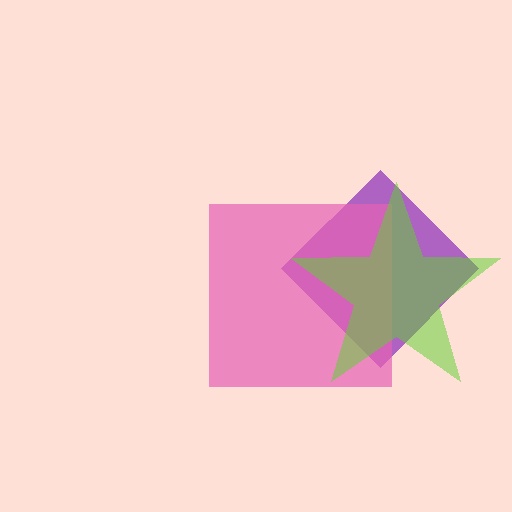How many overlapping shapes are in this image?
There are 3 overlapping shapes in the image.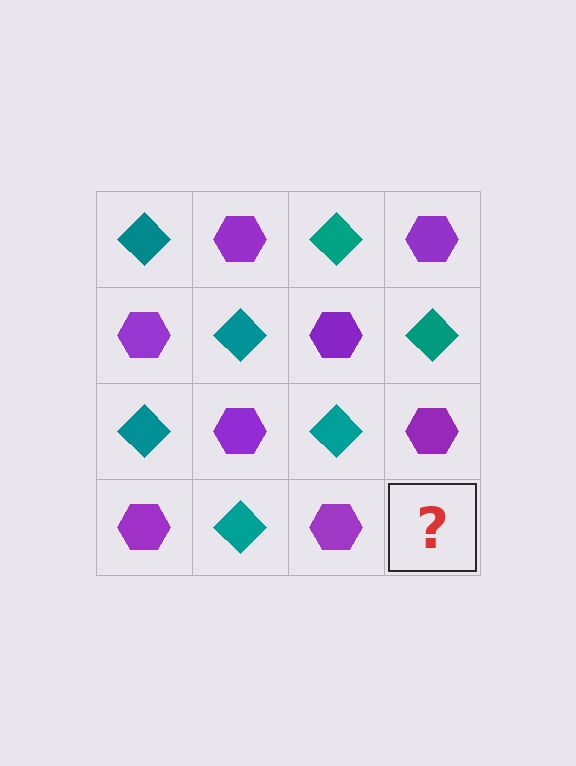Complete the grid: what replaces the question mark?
The question mark should be replaced with a teal diamond.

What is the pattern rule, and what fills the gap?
The rule is that it alternates teal diamond and purple hexagon in a checkerboard pattern. The gap should be filled with a teal diamond.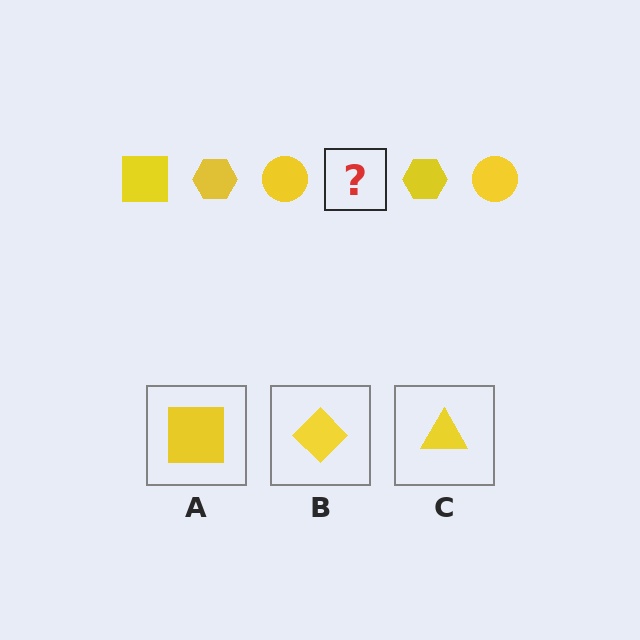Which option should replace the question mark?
Option A.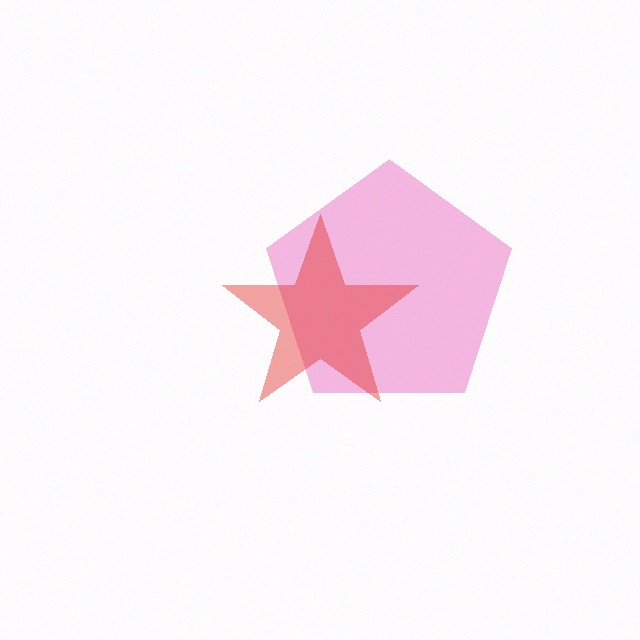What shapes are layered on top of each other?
The layered shapes are: a pink pentagon, a red star.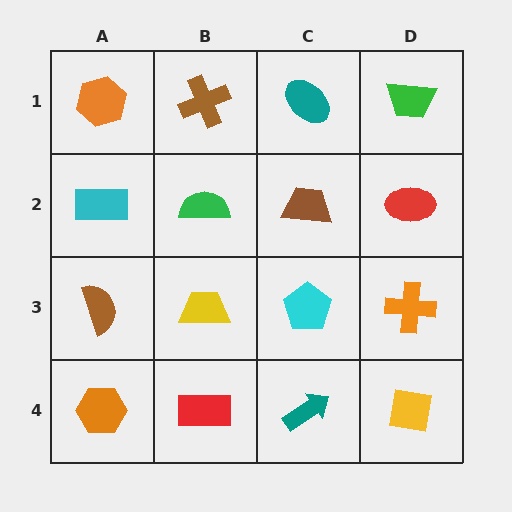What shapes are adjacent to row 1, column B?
A green semicircle (row 2, column B), an orange hexagon (row 1, column A), a teal ellipse (row 1, column C).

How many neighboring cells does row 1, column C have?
3.